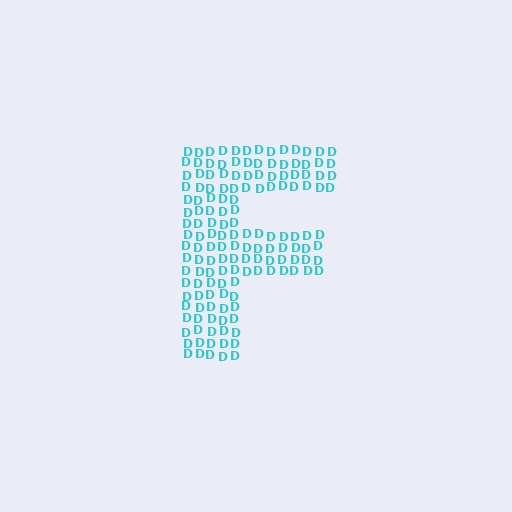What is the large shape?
The large shape is the letter F.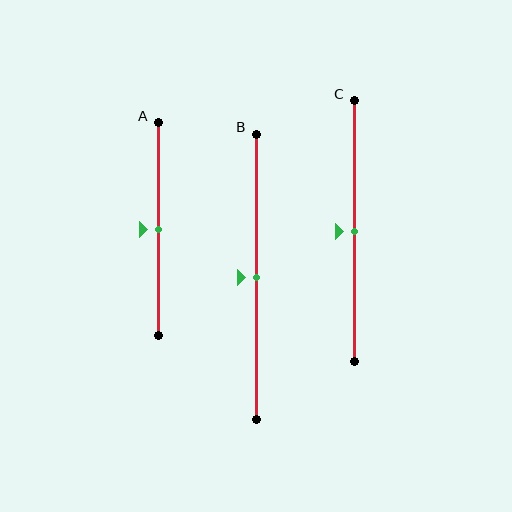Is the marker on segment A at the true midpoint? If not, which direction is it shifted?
Yes, the marker on segment A is at the true midpoint.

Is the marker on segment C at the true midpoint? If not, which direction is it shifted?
Yes, the marker on segment C is at the true midpoint.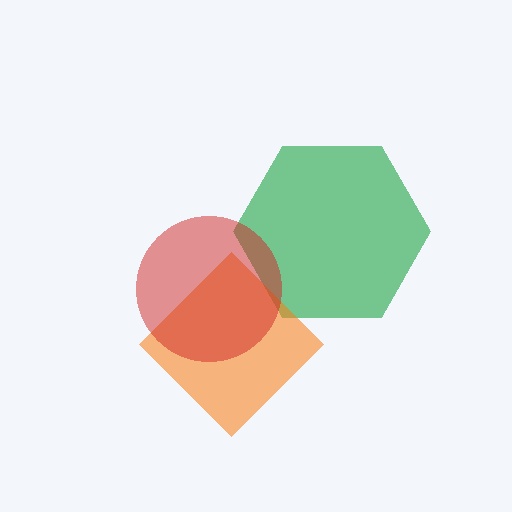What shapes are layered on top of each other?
The layered shapes are: a green hexagon, an orange diamond, a red circle.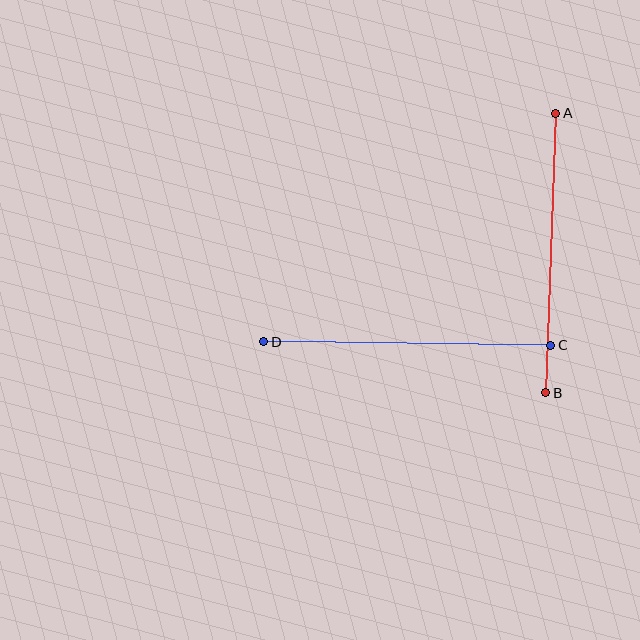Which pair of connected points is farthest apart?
Points C and D are farthest apart.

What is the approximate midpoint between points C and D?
The midpoint is at approximately (407, 344) pixels.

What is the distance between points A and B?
The distance is approximately 279 pixels.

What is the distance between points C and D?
The distance is approximately 287 pixels.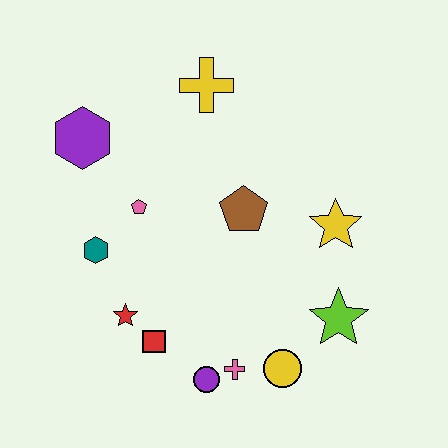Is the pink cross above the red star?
No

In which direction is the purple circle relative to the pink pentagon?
The purple circle is below the pink pentagon.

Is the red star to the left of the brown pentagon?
Yes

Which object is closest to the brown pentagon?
The yellow star is closest to the brown pentagon.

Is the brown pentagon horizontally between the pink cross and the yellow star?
Yes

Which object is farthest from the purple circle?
The yellow cross is farthest from the purple circle.